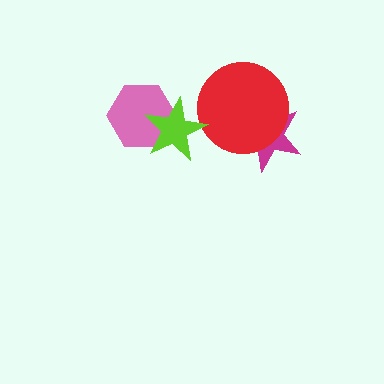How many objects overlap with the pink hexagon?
1 object overlaps with the pink hexagon.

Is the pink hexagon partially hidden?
Yes, it is partially covered by another shape.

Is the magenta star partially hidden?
Yes, it is partially covered by another shape.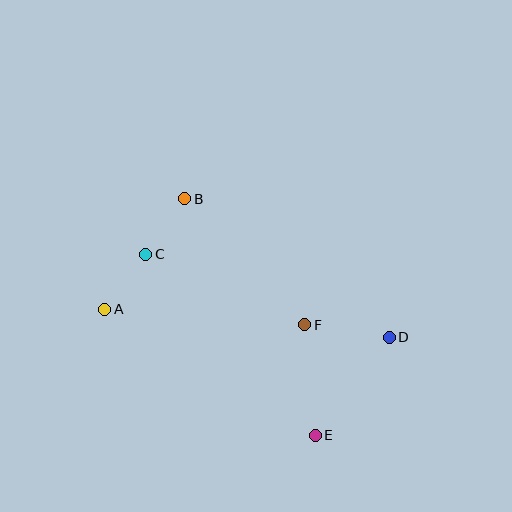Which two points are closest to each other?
Points B and C are closest to each other.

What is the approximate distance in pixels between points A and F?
The distance between A and F is approximately 201 pixels.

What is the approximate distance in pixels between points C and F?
The distance between C and F is approximately 174 pixels.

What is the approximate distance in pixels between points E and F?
The distance between E and F is approximately 111 pixels.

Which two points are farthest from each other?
Points A and D are farthest from each other.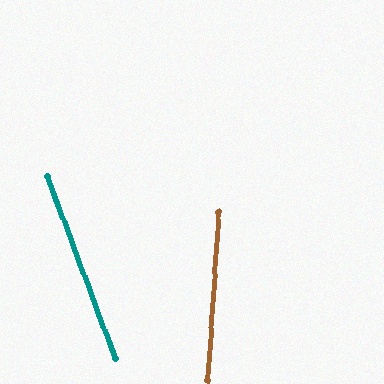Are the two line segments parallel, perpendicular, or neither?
Neither parallel nor perpendicular — they differ by about 24°.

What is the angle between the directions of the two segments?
Approximately 24 degrees.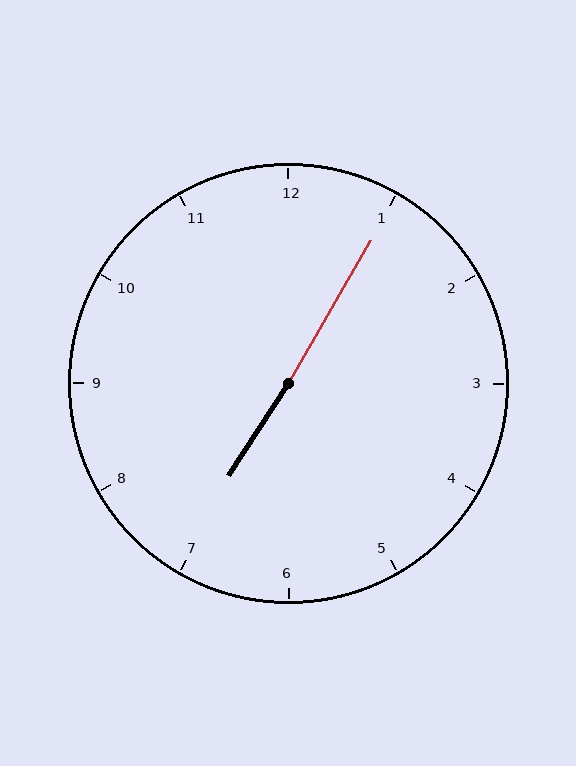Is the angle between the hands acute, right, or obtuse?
It is obtuse.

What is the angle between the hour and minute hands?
Approximately 178 degrees.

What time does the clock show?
7:05.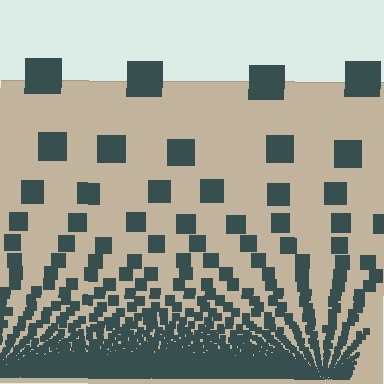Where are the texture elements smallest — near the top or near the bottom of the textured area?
Near the bottom.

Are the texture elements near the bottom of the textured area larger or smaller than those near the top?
Smaller. The gradient is inverted — elements near the bottom are smaller and denser.